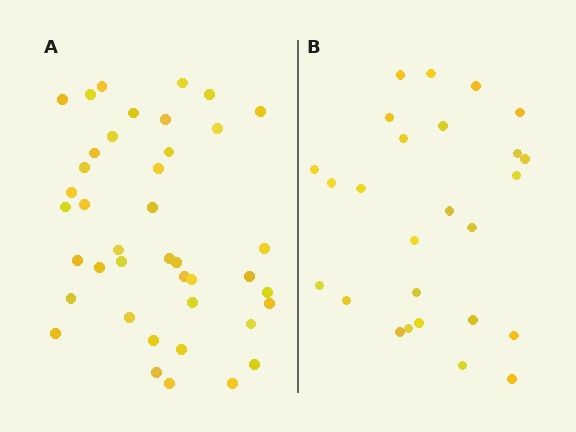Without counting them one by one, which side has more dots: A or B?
Region A (the left region) has more dots.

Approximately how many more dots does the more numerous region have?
Region A has approximately 15 more dots than region B.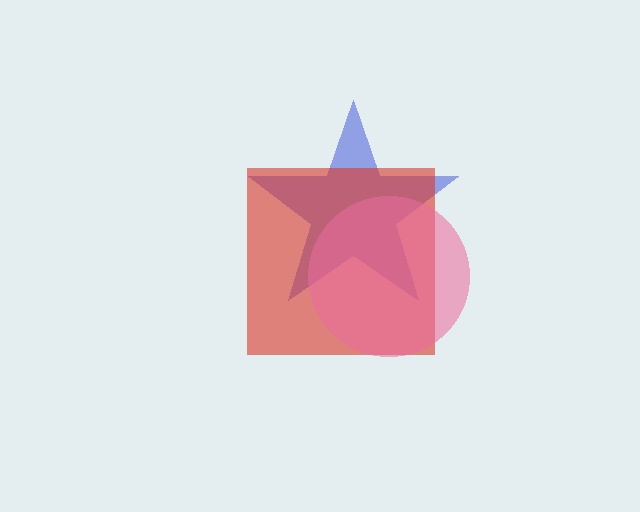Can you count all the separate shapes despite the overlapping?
Yes, there are 3 separate shapes.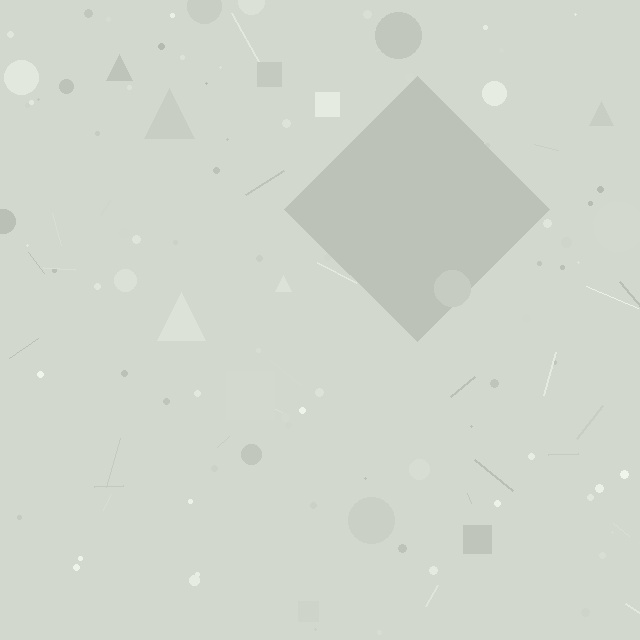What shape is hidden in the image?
A diamond is hidden in the image.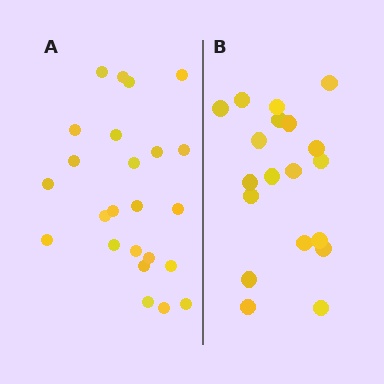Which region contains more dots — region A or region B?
Region A (the left region) has more dots.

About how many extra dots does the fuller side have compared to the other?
Region A has about 5 more dots than region B.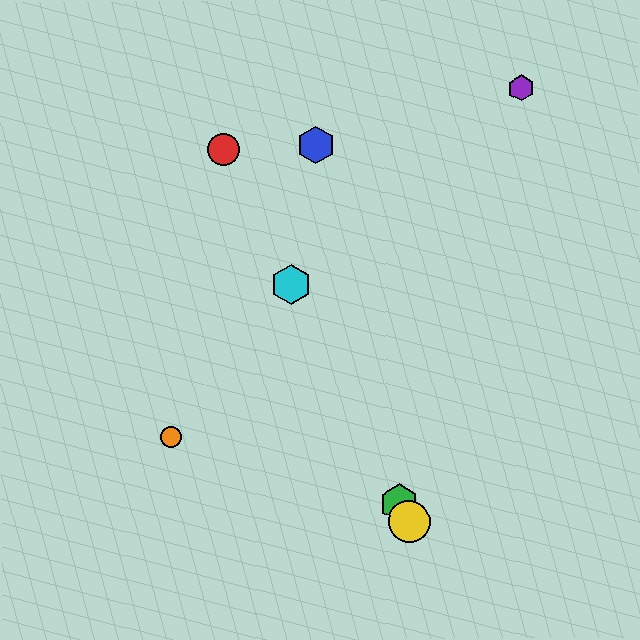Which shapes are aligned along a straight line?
The red circle, the green hexagon, the yellow circle, the cyan hexagon are aligned along a straight line.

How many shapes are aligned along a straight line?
4 shapes (the red circle, the green hexagon, the yellow circle, the cyan hexagon) are aligned along a straight line.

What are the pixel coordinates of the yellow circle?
The yellow circle is at (409, 522).